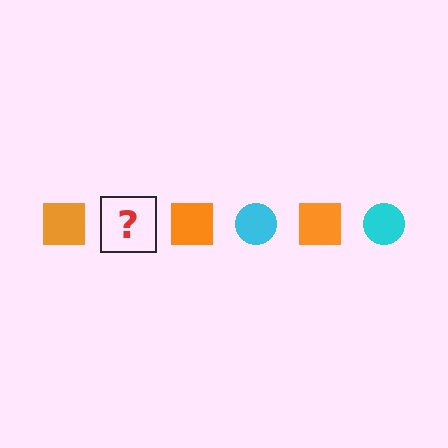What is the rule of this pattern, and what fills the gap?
The rule is that the pattern alternates between orange square and cyan circle. The gap should be filled with a cyan circle.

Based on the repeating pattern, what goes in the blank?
The blank should be a cyan circle.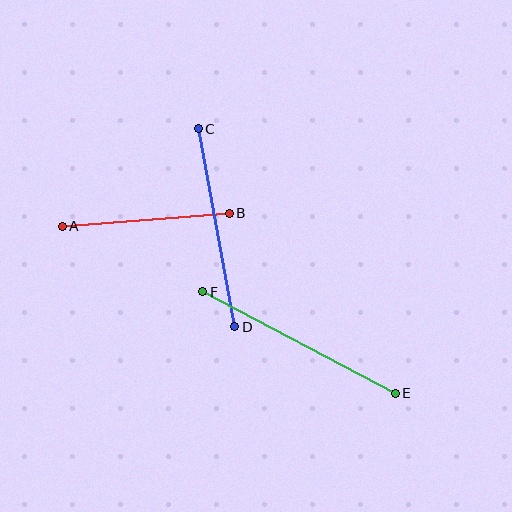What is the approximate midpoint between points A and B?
The midpoint is at approximately (146, 220) pixels.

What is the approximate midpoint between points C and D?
The midpoint is at approximately (216, 228) pixels.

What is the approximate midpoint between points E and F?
The midpoint is at approximately (299, 343) pixels.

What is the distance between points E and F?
The distance is approximately 218 pixels.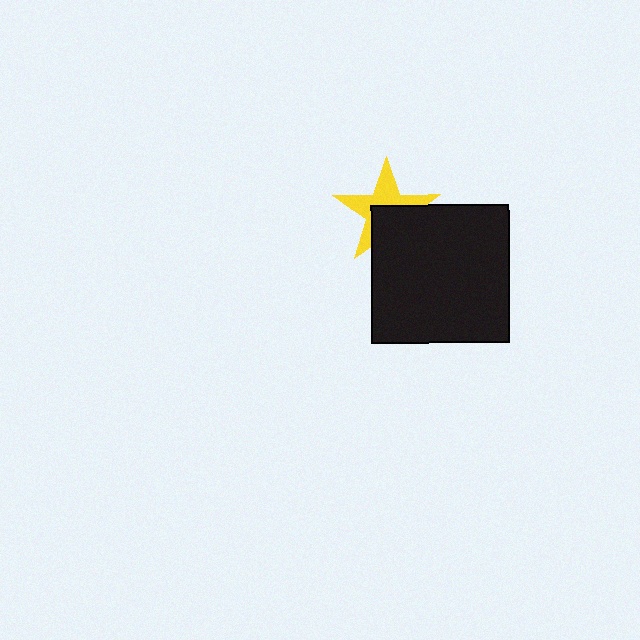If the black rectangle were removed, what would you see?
You would see the complete yellow star.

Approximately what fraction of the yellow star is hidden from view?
Roughly 46% of the yellow star is hidden behind the black rectangle.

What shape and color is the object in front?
The object in front is a black rectangle.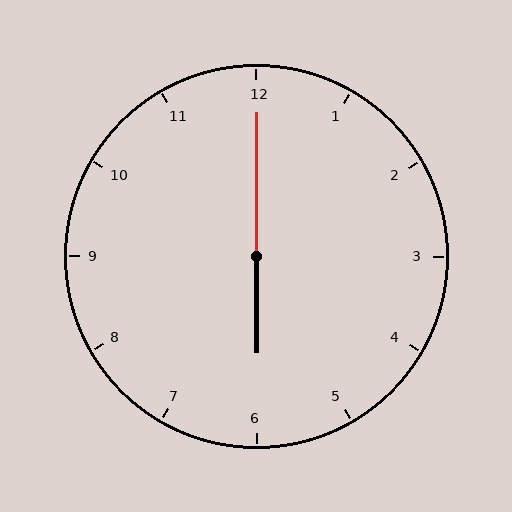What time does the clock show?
6:00.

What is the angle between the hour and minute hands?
Approximately 180 degrees.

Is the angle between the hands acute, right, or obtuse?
It is obtuse.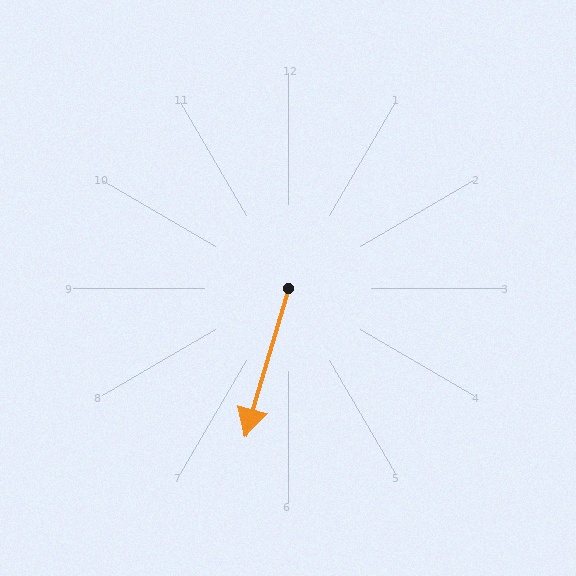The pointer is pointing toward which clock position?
Roughly 7 o'clock.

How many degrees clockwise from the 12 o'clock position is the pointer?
Approximately 196 degrees.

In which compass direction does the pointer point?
South.